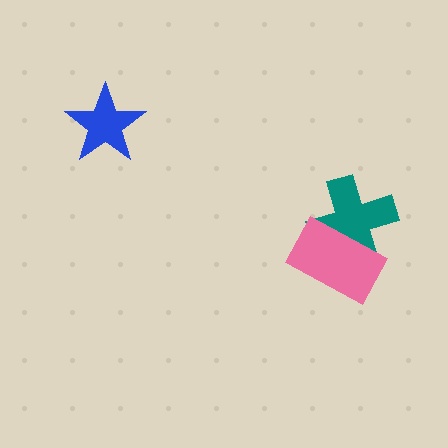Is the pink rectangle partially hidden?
No, no other shape covers it.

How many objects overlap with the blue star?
0 objects overlap with the blue star.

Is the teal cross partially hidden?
Yes, it is partially covered by another shape.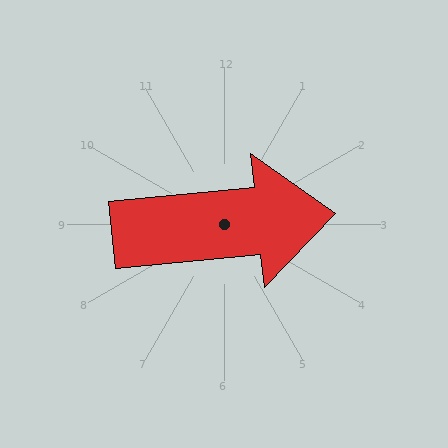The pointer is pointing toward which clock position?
Roughly 3 o'clock.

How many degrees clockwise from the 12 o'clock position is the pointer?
Approximately 84 degrees.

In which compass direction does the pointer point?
East.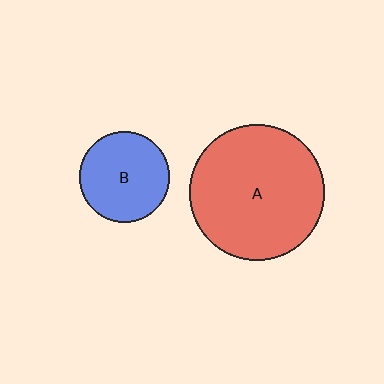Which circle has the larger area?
Circle A (red).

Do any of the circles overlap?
No, none of the circles overlap.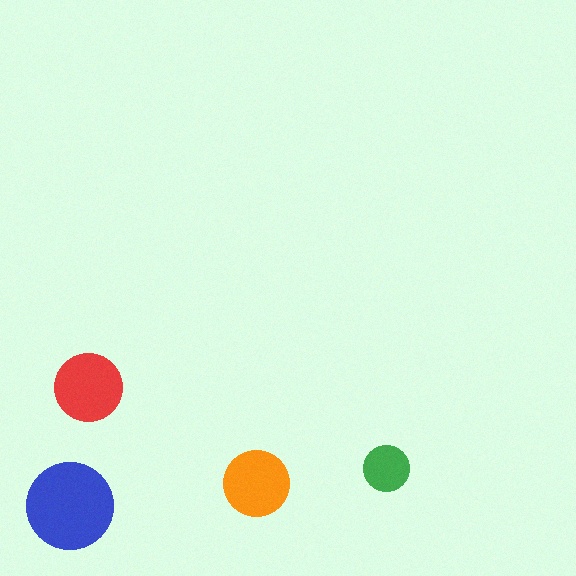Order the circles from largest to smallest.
the blue one, the red one, the orange one, the green one.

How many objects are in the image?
There are 4 objects in the image.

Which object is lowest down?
The blue circle is bottommost.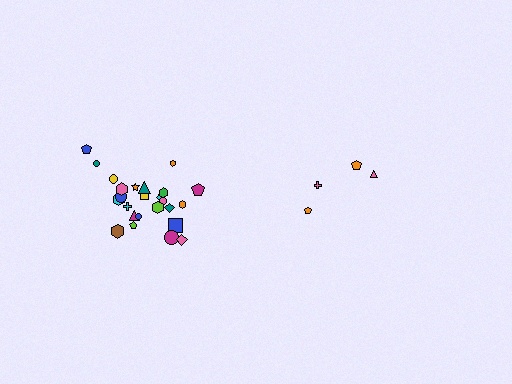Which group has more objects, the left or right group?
The left group.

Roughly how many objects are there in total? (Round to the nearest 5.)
Roughly 30 objects in total.